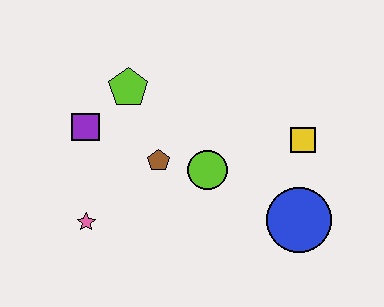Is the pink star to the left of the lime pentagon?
Yes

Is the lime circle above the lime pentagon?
No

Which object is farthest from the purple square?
The blue circle is farthest from the purple square.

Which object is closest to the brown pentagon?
The lime circle is closest to the brown pentagon.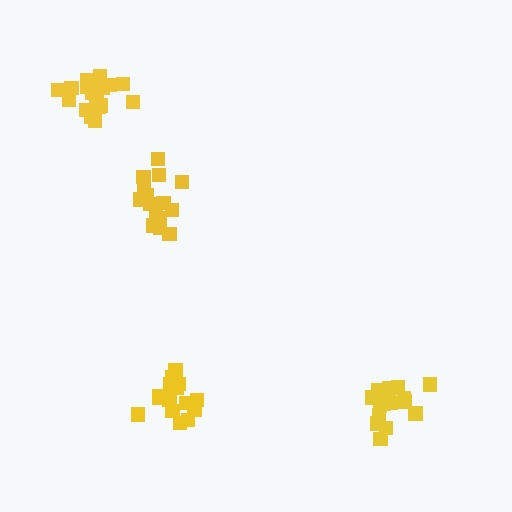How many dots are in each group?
Group 1: 17 dots, Group 2: 15 dots, Group 3: 15 dots, Group 4: 20 dots (67 total).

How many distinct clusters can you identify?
There are 4 distinct clusters.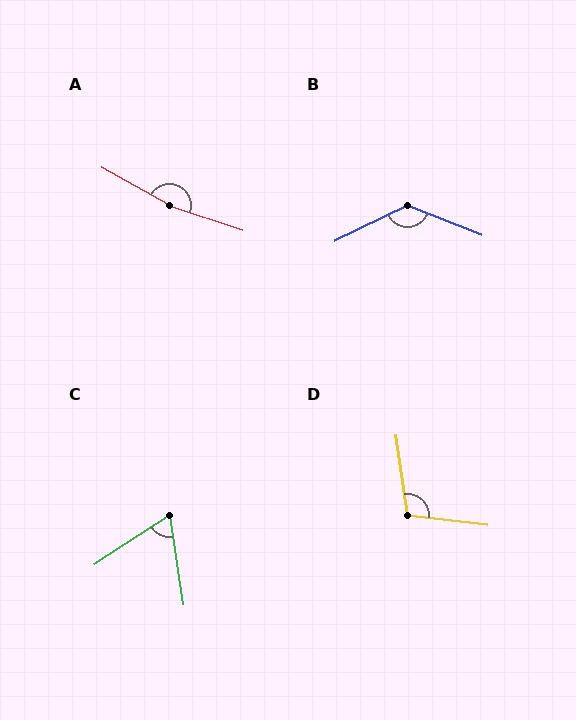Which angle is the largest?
A, at approximately 170 degrees.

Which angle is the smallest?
C, at approximately 65 degrees.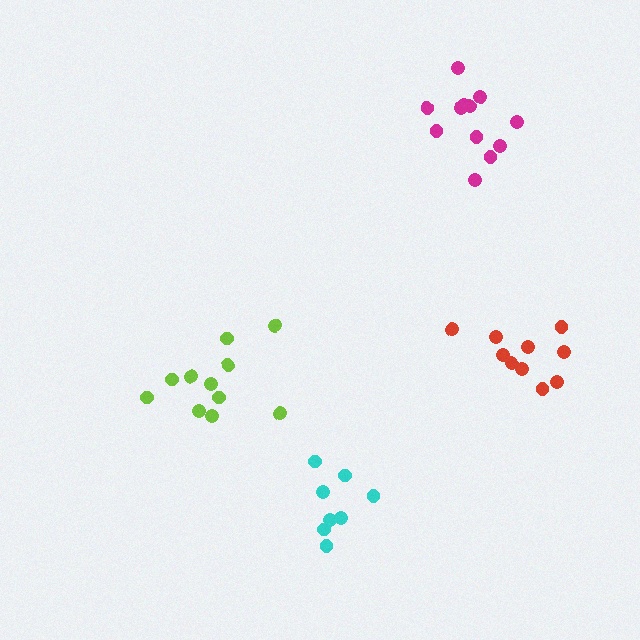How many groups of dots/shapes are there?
There are 4 groups.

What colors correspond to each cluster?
The clusters are colored: magenta, cyan, lime, red.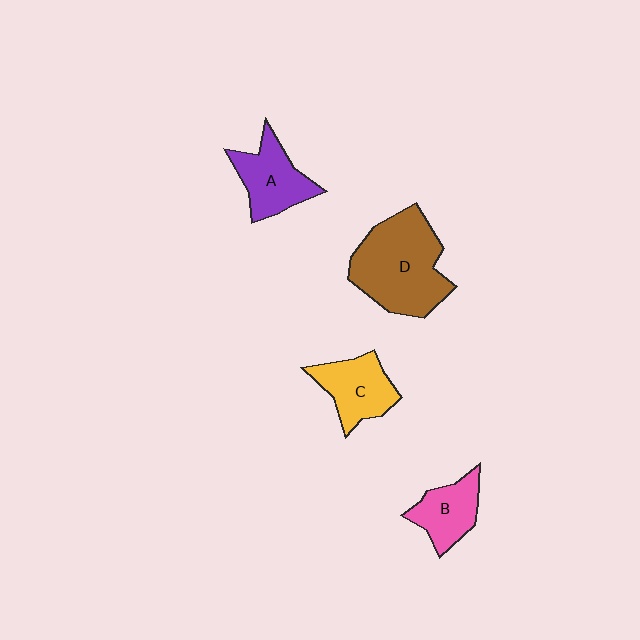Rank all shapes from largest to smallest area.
From largest to smallest: D (brown), A (purple), C (yellow), B (pink).